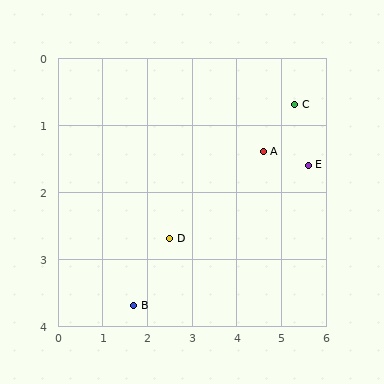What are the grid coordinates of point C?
Point C is at approximately (5.3, 0.7).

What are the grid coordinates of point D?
Point D is at approximately (2.5, 2.7).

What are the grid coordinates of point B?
Point B is at approximately (1.7, 3.7).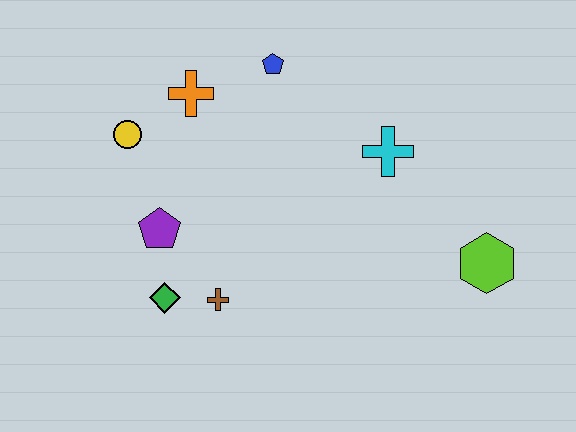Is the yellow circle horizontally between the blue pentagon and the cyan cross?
No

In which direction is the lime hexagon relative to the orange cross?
The lime hexagon is to the right of the orange cross.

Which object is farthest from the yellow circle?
The lime hexagon is farthest from the yellow circle.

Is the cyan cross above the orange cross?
No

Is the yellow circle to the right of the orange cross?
No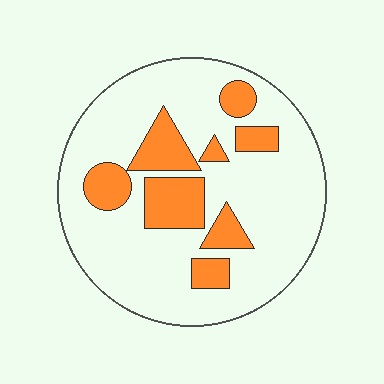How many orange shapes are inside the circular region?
8.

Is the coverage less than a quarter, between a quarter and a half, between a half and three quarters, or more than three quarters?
Less than a quarter.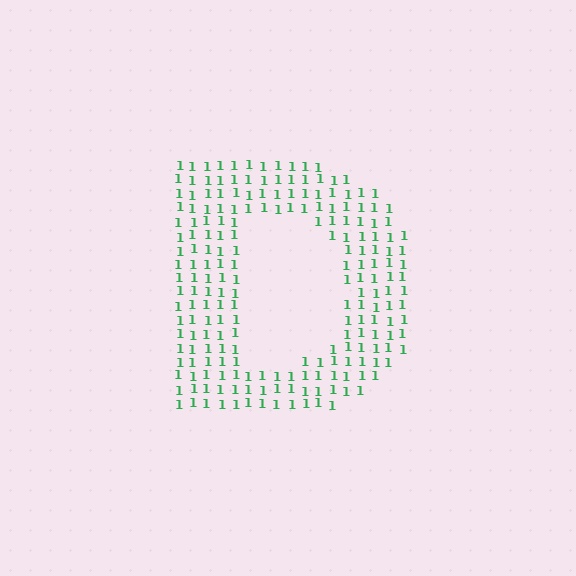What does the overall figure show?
The overall figure shows the letter D.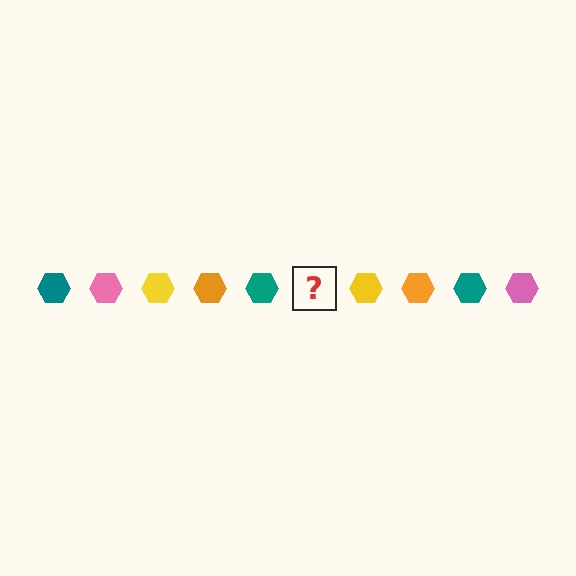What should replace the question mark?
The question mark should be replaced with a pink hexagon.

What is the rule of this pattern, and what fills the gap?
The rule is that the pattern cycles through teal, pink, yellow, orange hexagons. The gap should be filled with a pink hexagon.